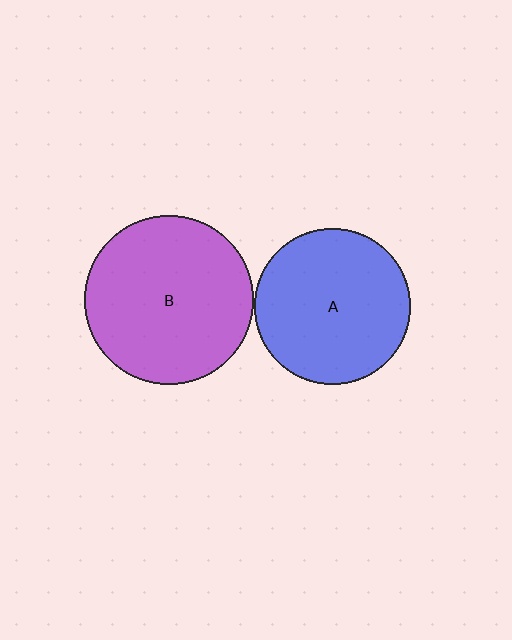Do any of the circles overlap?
No, none of the circles overlap.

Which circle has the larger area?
Circle B (purple).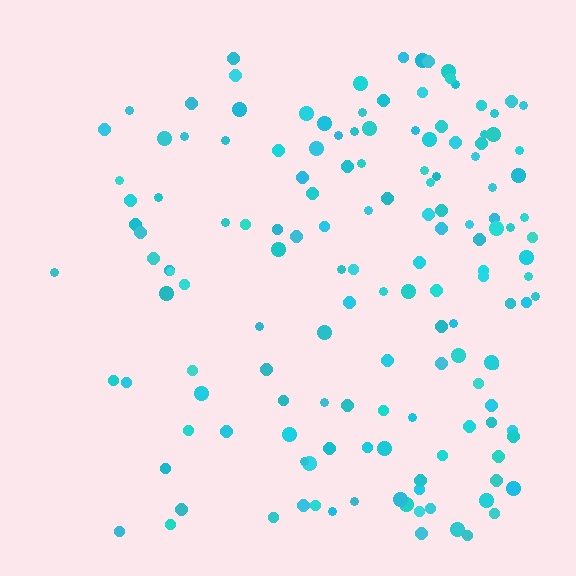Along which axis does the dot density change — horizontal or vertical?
Horizontal.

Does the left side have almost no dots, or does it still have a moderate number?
Still a moderate number, just noticeably fewer than the right.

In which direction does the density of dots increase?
From left to right, with the right side densest.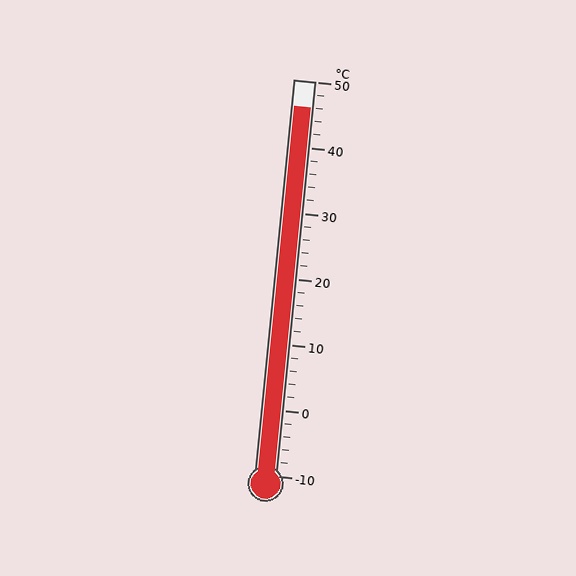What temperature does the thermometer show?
The thermometer shows approximately 46°C.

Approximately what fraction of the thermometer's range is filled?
The thermometer is filled to approximately 95% of its range.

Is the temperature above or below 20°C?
The temperature is above 20°C.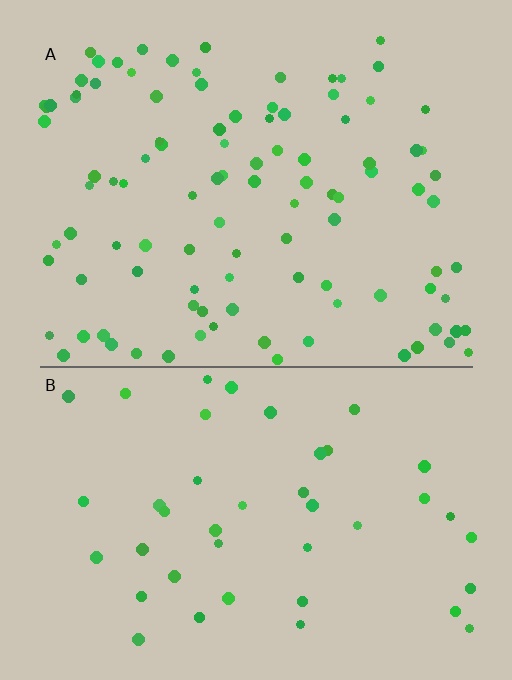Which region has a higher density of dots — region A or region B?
A (the top).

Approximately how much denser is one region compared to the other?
Approximately 2.4× — region A over region B.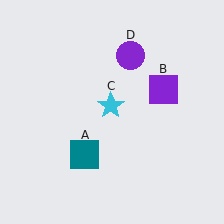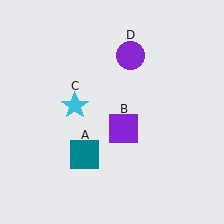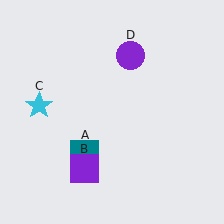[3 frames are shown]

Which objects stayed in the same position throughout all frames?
Teal square (object A) and purple circle (object D) remained stationary.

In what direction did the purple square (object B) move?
The purple square (object B) moved down and to the left.